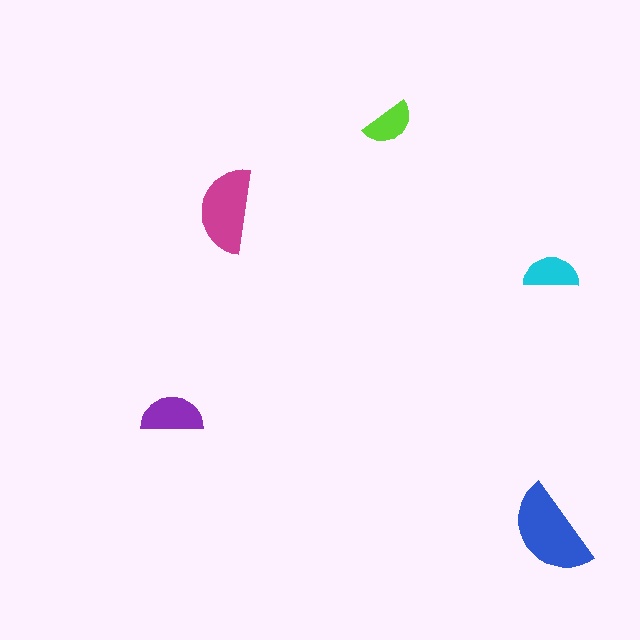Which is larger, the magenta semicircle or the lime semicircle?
The magenta one.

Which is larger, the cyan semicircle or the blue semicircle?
The blue one.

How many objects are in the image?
There are 5 objects in the image.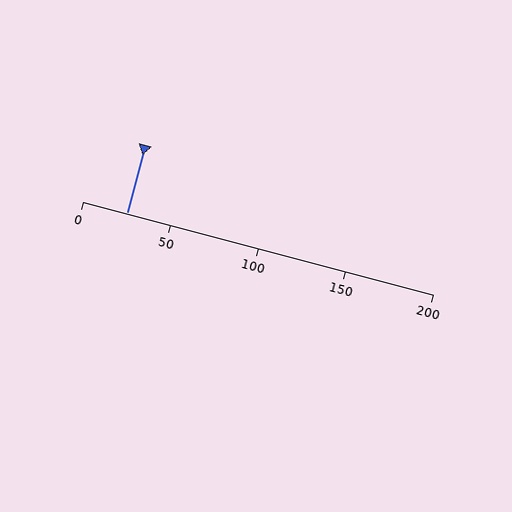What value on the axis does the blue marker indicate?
The marker indicates approximately 25.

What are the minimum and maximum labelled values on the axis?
The axis runs from 0 to 200.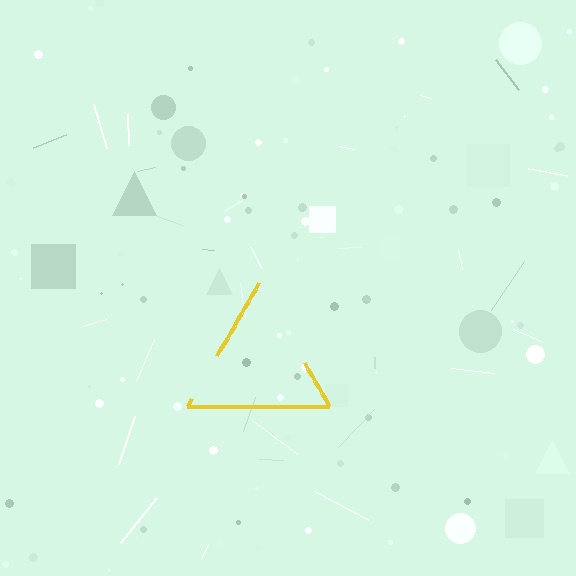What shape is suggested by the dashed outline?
The dashed outline suggests a triangle.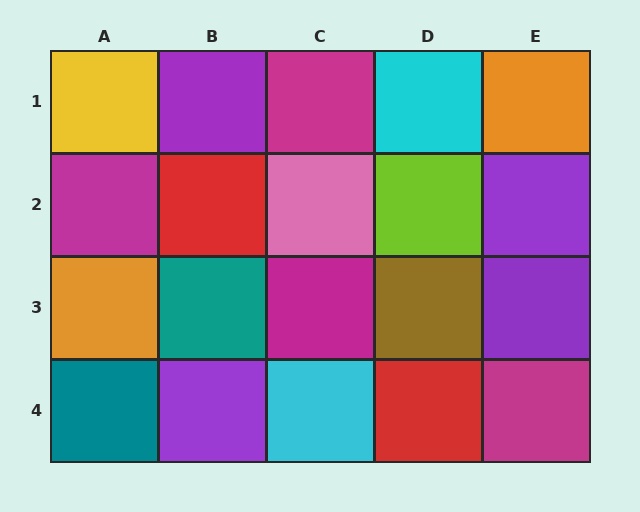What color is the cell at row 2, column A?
Magenta.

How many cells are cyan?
2 cells are cyan.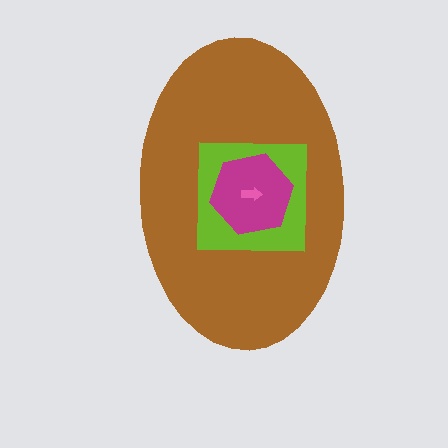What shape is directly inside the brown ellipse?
The lime square.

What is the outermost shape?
The brown ellipse.